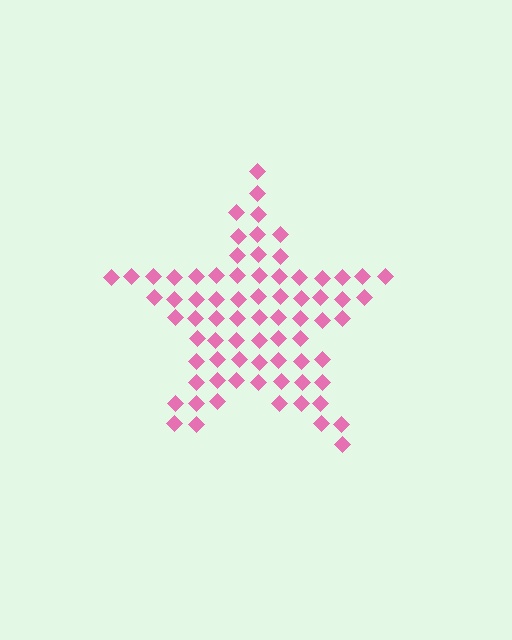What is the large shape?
The large shape is a star.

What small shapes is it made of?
It is made of small diamonds.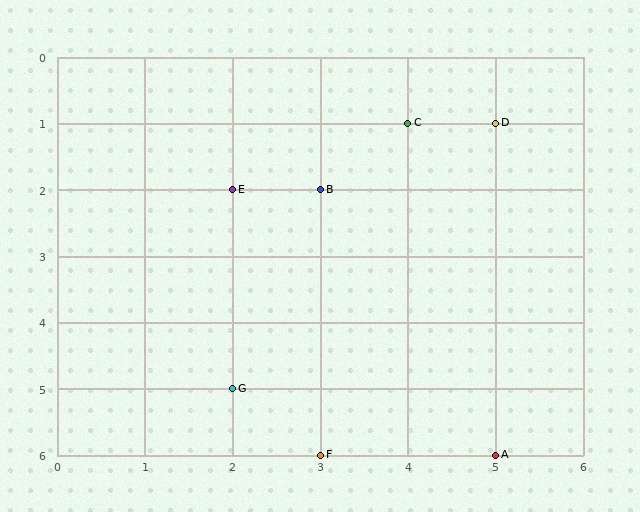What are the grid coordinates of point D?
Point D is at grid coordinates (5, 1).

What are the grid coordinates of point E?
Point E is at grid coordinates (2, 2).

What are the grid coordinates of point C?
Point C is at grid coordinates (4, 1).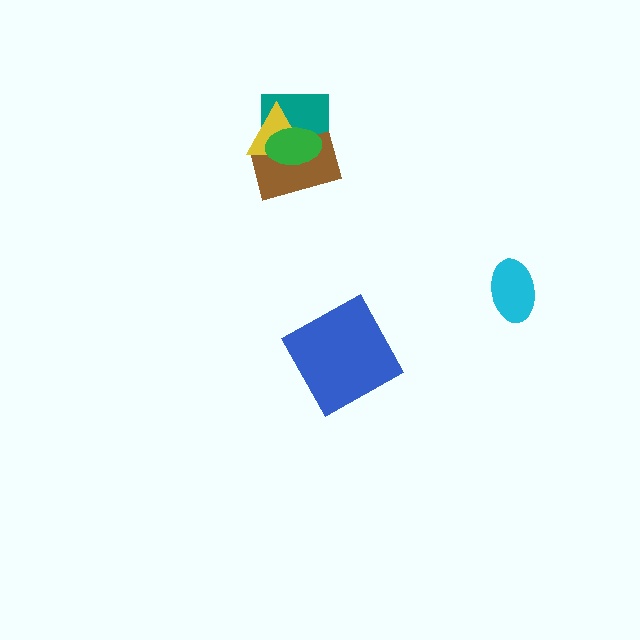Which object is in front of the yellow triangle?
The green ellipse is in front of the yellow triangle.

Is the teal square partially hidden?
Yes, it is partially covered by another shape.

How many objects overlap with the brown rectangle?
3 objects overlap with the brown rectangle.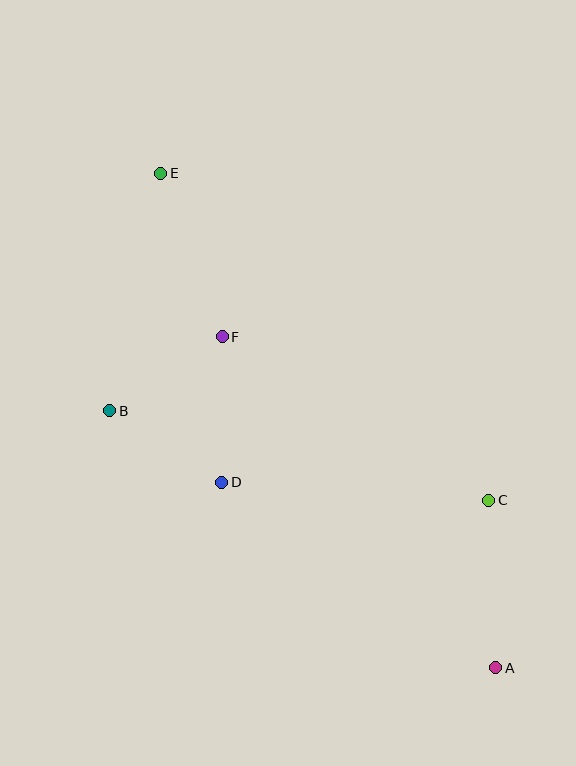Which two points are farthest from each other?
Points A and E are farthest from each other.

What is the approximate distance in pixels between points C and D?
The distance between C and D is approximately 268 pixels.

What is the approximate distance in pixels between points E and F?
The distance between E and F is approximately 175 pixels.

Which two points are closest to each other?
Points B and D are closest to each other.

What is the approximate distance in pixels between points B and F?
The distance between B and F is approximately 135 pixels.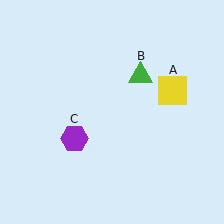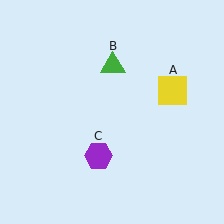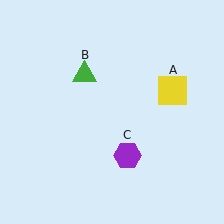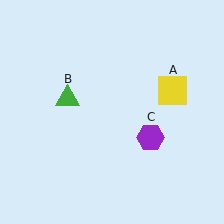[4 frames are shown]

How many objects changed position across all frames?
2 objects changed position: green triangle (object B), purple hexagon (object C).